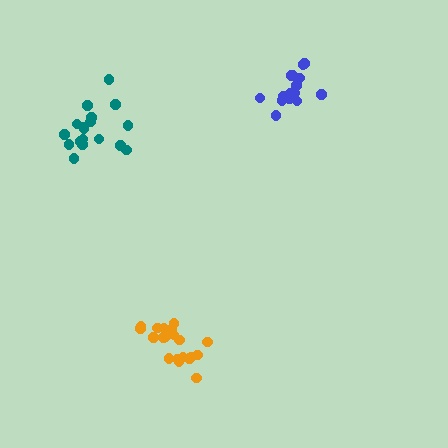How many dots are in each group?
Group 1: 18 dots, Group 2: 15 dots, Group 3: 21 dots (54 total).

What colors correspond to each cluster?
The clusters are colored: teal, blue, orange.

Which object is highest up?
The blue cluster is topmost.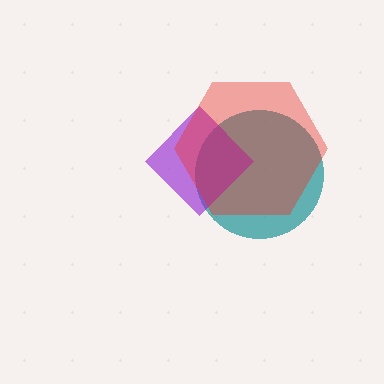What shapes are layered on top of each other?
The layered shapes are: a teal circle, a purple diamond, a red hexagon.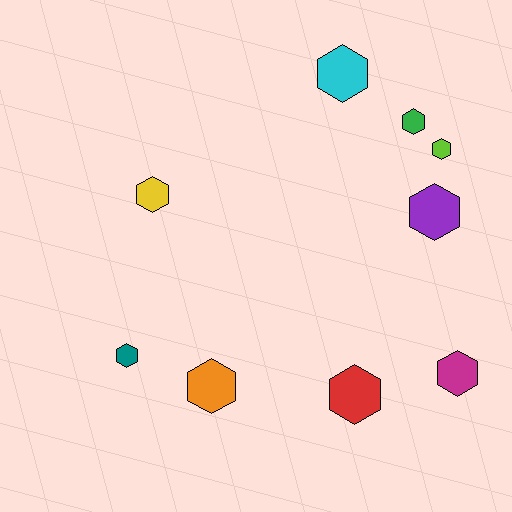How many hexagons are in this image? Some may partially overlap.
There are 9 hexagons.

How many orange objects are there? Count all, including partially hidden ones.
There is 1 orange object.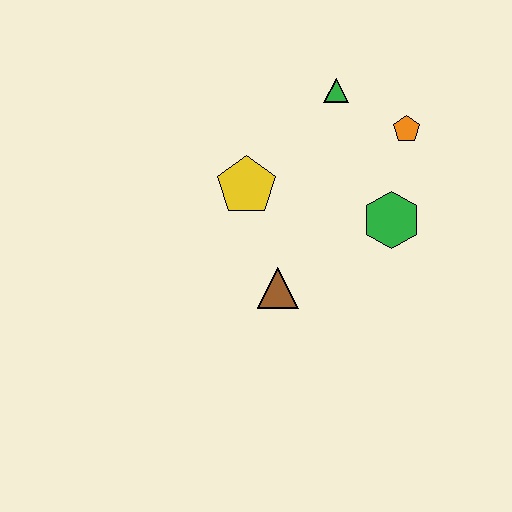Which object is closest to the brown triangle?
The yellow pentagon is closest to the brown triangle.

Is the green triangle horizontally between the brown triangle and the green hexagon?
Yes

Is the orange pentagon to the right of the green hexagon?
Yes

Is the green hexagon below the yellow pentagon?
Yes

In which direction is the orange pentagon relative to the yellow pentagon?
The orange pentagon is to the right of the yellow pentagon.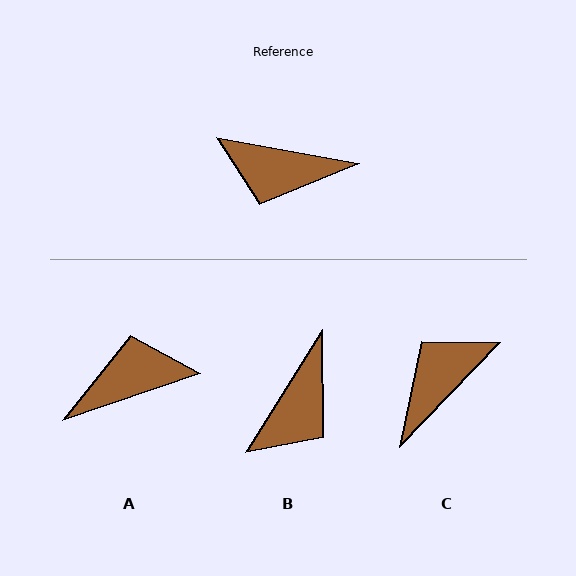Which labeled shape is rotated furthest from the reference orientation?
A, about 151 degrees away.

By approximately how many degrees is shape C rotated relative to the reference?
Approximately 123 degrees clockwise.